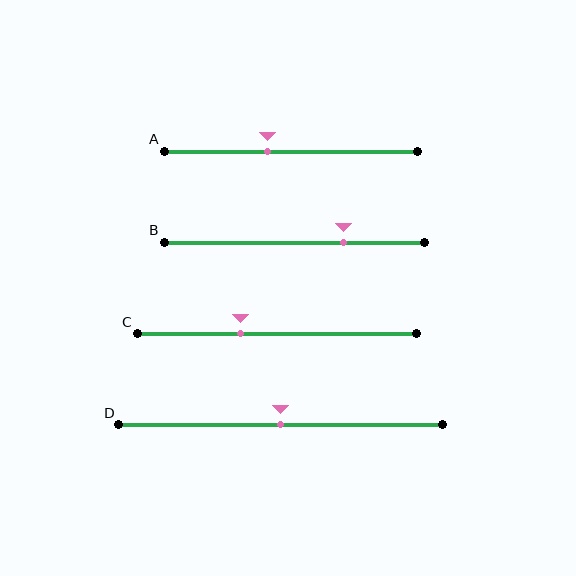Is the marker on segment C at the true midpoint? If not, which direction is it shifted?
No, the marker on segment C is shifted to the left by about 13% of the segment length.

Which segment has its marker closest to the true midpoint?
Segment D has its marker closest to the true midpoint.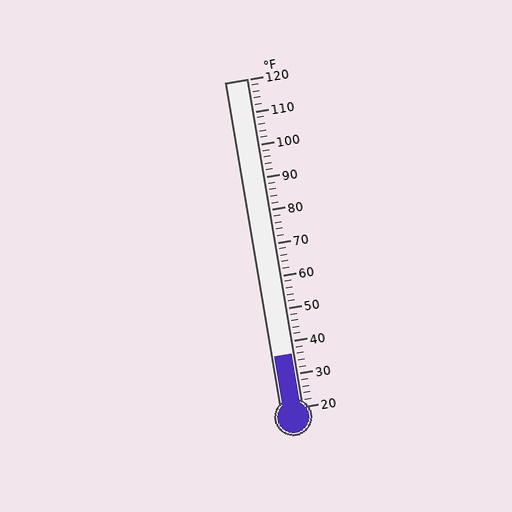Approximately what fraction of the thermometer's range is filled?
The thermometer is filled to approximately 15% of its range.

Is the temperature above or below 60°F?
The temperature is below 60°F.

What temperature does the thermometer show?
The thermometer shows approximately 36°F.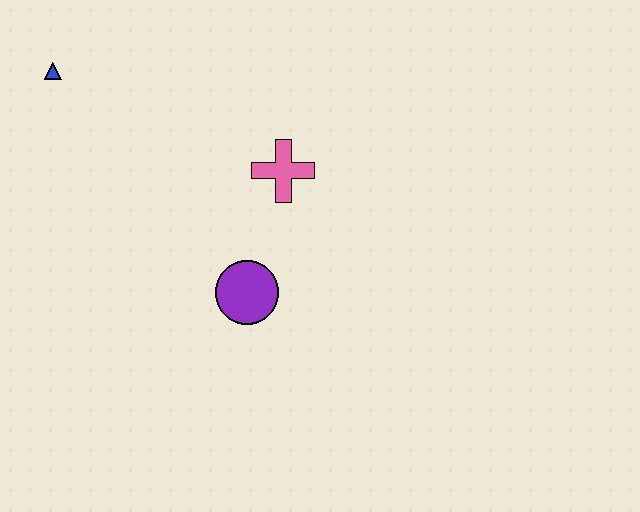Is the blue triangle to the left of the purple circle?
Yes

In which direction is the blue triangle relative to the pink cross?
The blue triangle is to the left of the pink cross.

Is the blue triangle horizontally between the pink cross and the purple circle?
No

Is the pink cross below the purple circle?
No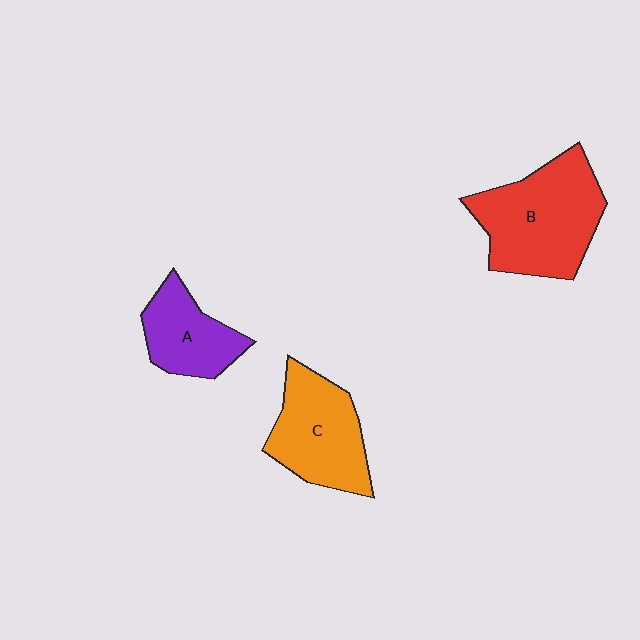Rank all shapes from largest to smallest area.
From largest to smallest: B (red), C (orange), A (purple).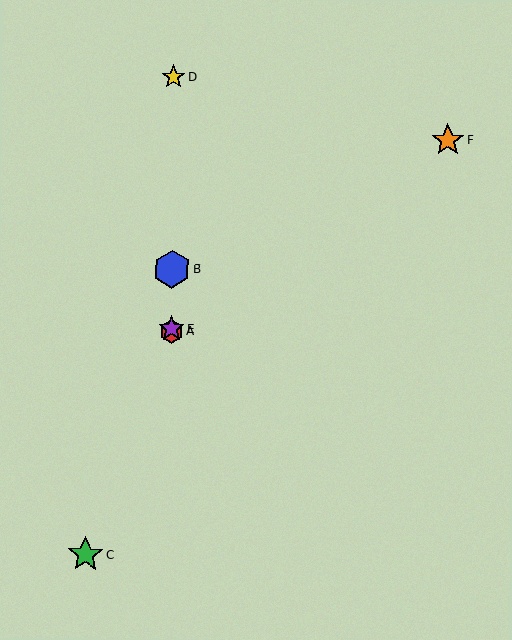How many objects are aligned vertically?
4 objects (A, B, D, E) are aligned vertically.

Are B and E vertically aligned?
Yes, both are at x≈172.